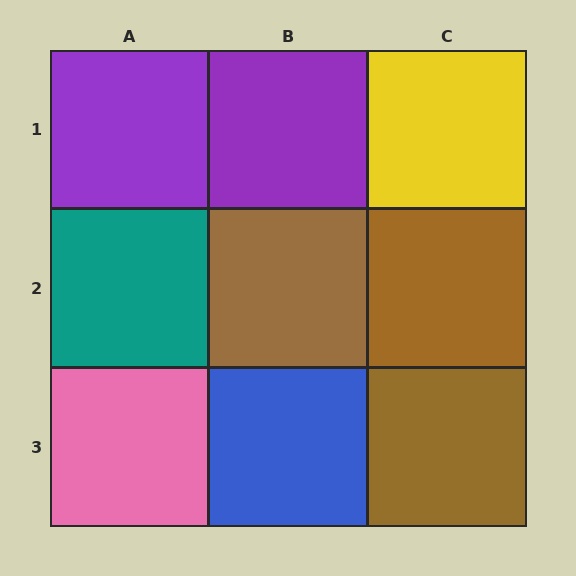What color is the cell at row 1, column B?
Purple.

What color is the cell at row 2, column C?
Brown.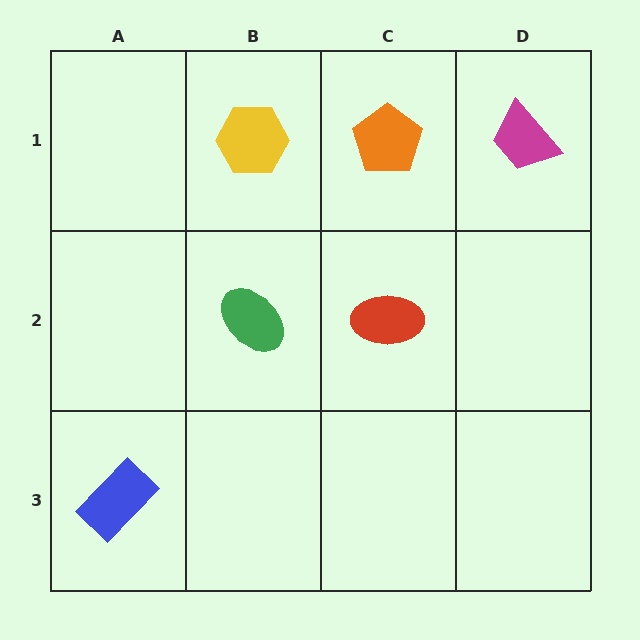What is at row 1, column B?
A yellow hexagon.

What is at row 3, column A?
A blue rectangle.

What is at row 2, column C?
A red ellipse.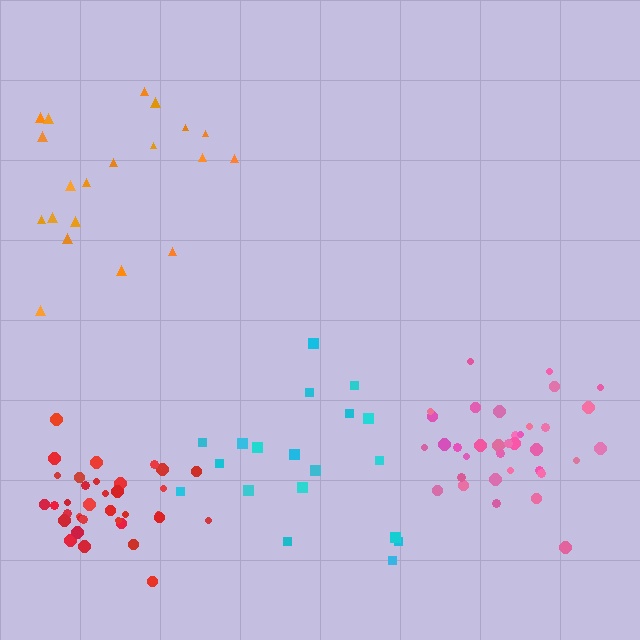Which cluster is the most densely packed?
Pink.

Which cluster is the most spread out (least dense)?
Cyan.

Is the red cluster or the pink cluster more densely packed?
Pink.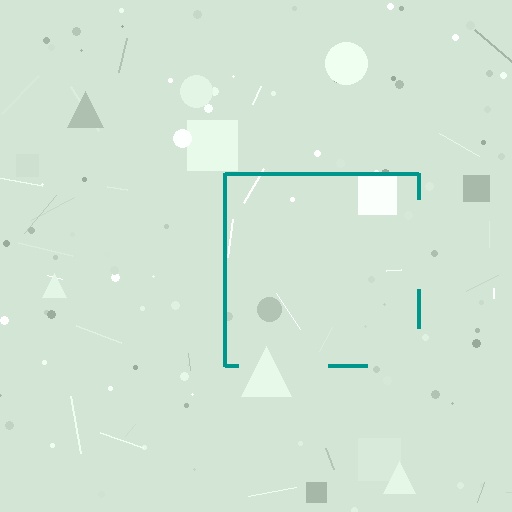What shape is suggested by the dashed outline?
The dashed outline suggests a square.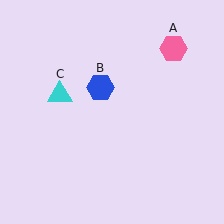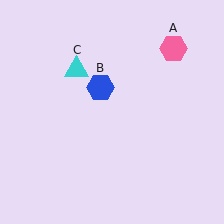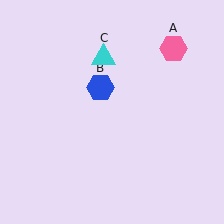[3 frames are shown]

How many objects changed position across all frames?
1 object changed position: cyan triangle (object C).